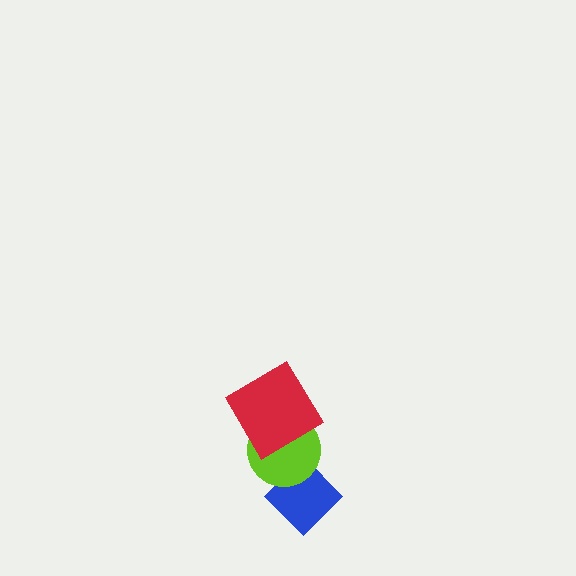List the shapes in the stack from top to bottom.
From top to bottom: the red diamond, the lime circle, the blue diamond.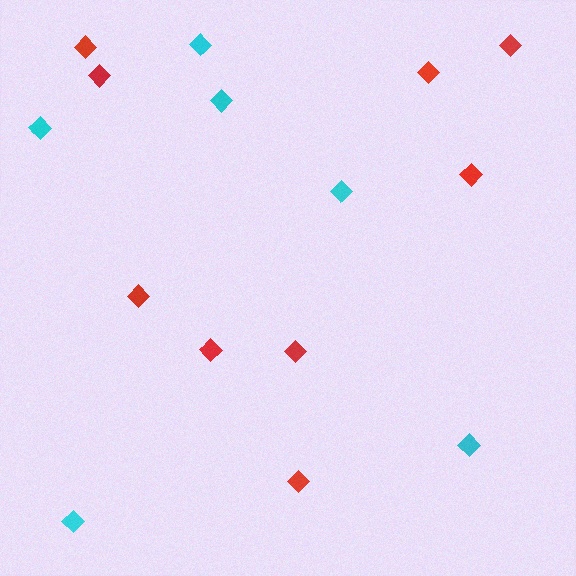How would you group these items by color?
There are 2 groups: one group of cyan diamonds (6) and one group of red diamonds (9).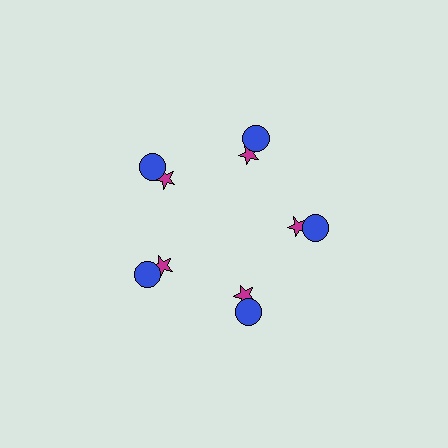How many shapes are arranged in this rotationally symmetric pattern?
There are 10 shapes, arranged in 5 groups of 2.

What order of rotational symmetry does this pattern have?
This pattern has 5-fold rotational symmetry.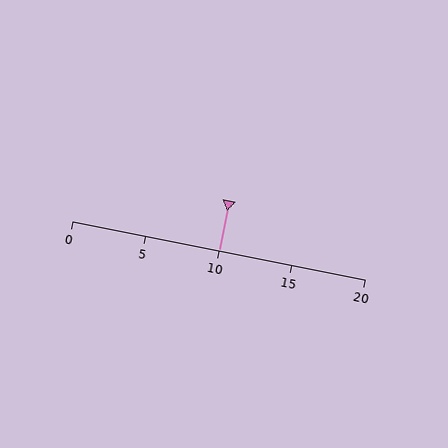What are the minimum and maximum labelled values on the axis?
The axis runs from 0 to 20.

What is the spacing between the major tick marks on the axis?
The major ticks are spaced 5 apart.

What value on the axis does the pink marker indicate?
The marker indicates approximately 10.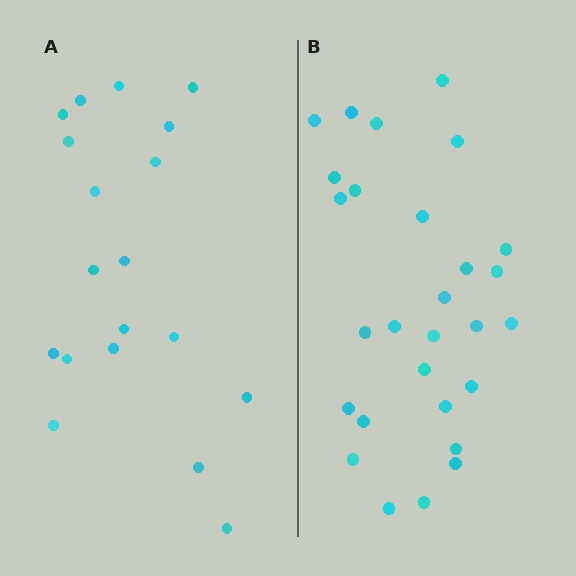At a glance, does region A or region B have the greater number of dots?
Region B (the right region) has more dots.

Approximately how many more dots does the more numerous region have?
Region B has roughly 8 or so more dots than region A.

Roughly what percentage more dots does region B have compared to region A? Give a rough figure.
About 45% more.